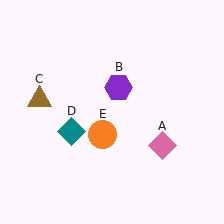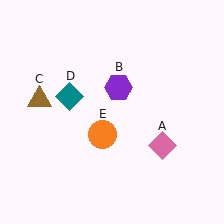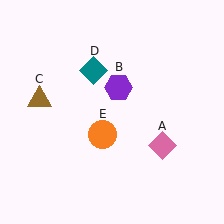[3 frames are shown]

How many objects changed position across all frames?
1 object changed position: teal diamond (object D).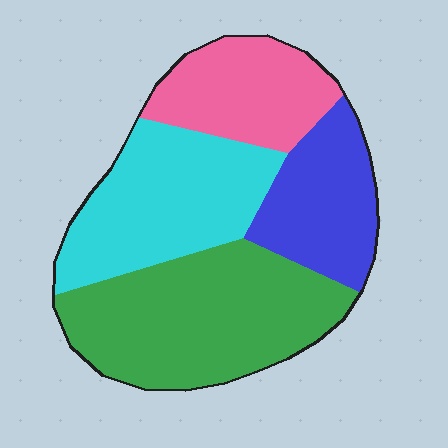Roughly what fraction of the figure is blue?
Blue covers roughly 20% of the figure.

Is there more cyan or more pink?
Cyan.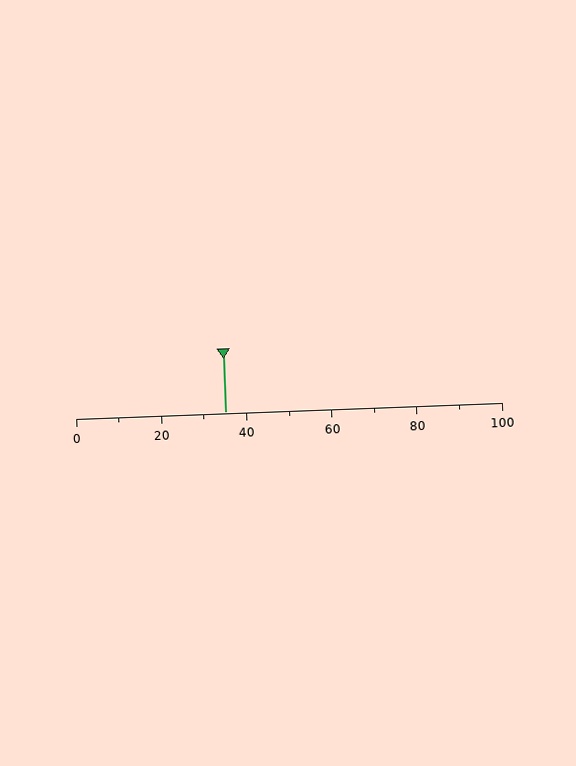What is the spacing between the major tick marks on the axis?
The major ticks are spaced 20 apart.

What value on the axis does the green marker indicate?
The marker indicates approximately 35.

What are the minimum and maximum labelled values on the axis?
The axis runs from 0 to 100.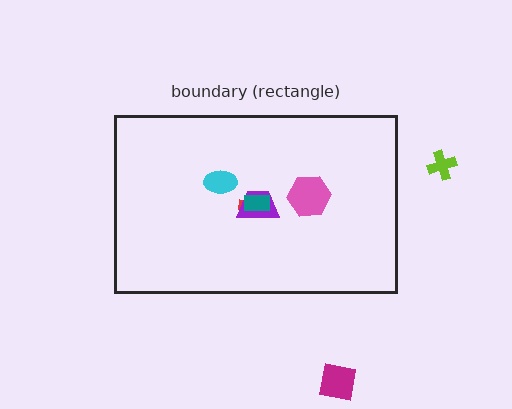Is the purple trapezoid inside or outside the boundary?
Inside.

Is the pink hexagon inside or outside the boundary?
Inside.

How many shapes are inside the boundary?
5 inside, 2 outside.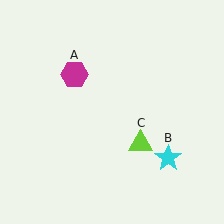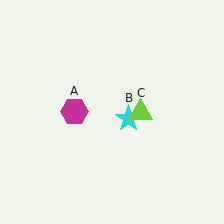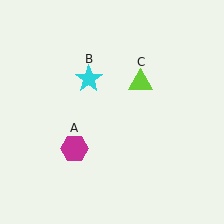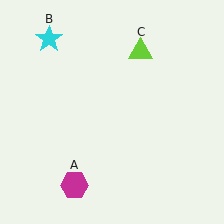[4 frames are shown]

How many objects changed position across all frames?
3 objects changed position: magenta hexagon (object A), cyan star (object B), lime triangle (object C).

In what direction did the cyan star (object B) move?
The cyan star (object B) moved up and to the left.